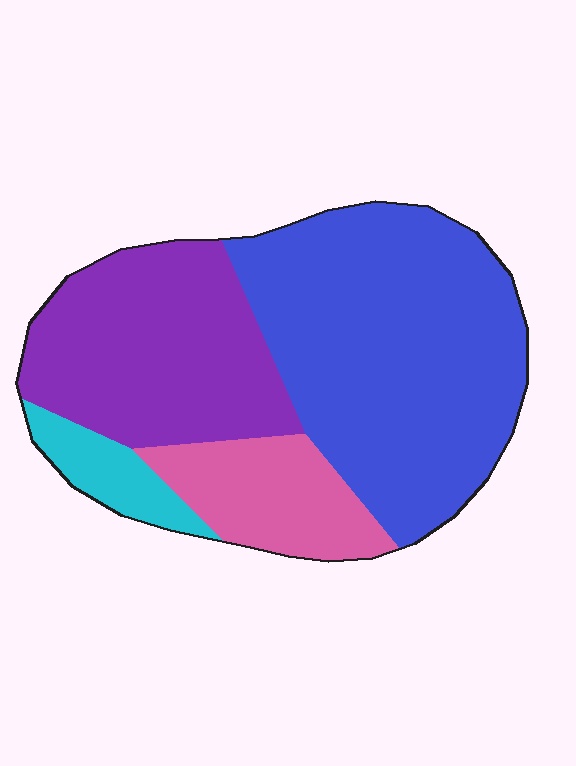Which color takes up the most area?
Blue, at roughly 50%.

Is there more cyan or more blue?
Blue.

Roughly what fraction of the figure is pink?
Pink covers about 15% of the figure.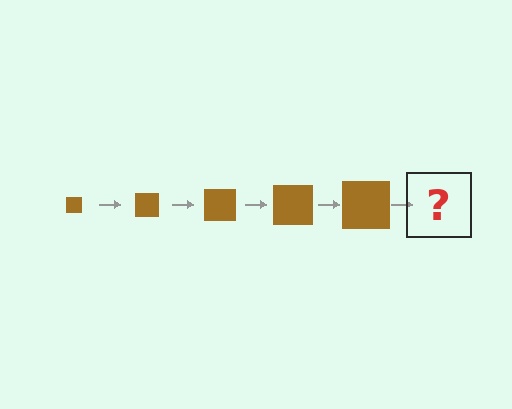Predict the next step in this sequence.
The next step is a brown square, larger than the previous one.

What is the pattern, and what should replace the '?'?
The pattern is that the square gets progressively larger each step. The '?' should be a brown square, larger than the previous one.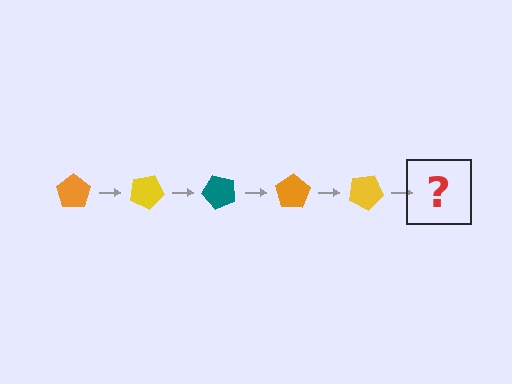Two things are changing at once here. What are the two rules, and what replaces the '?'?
The two rules are that it rotates 25 degrees each step and the color cycles through orange, yellow, and teal. The '?' should be a teal pentagon, rotated 125 degrees from the start.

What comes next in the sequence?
The next element should be a teal pentagon, rotated 125 degrees from the start.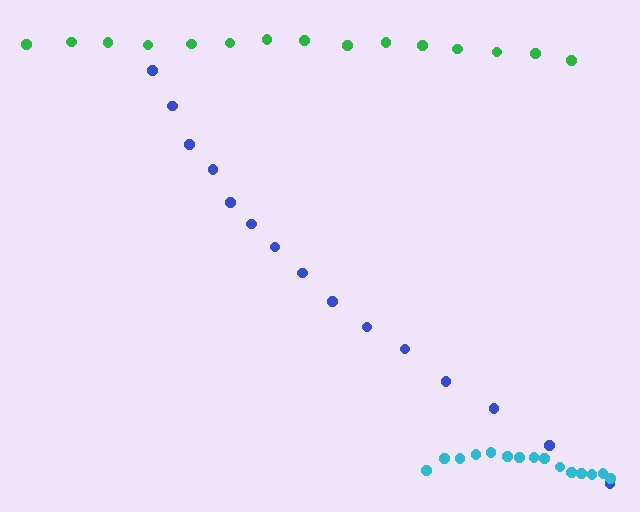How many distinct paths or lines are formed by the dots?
There are 3 distinct paths.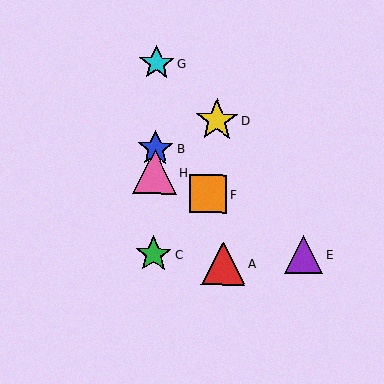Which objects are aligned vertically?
Objects B, C, G, H are aligned vertically.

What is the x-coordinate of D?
Object D is at x≈217.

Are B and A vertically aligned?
No, B is at x≈155 and A is at x≈223.